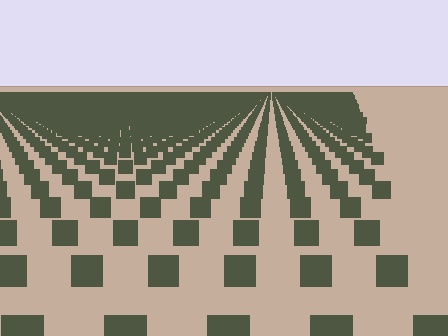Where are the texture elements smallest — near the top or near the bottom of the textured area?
Near the top.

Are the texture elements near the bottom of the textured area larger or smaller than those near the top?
Larger. Near the bottom, elements are closer to the viewer and appear at a bigger on-screen size.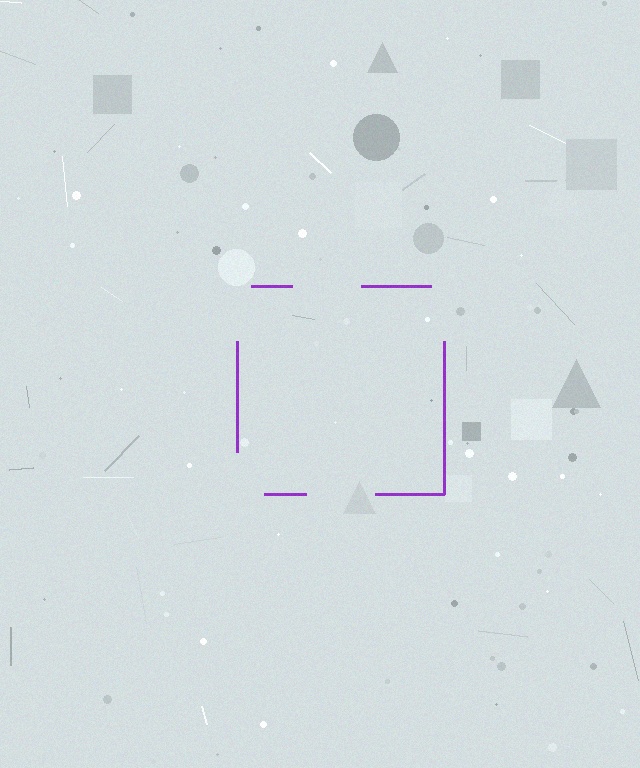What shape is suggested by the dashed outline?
The dashed outline suggests a square.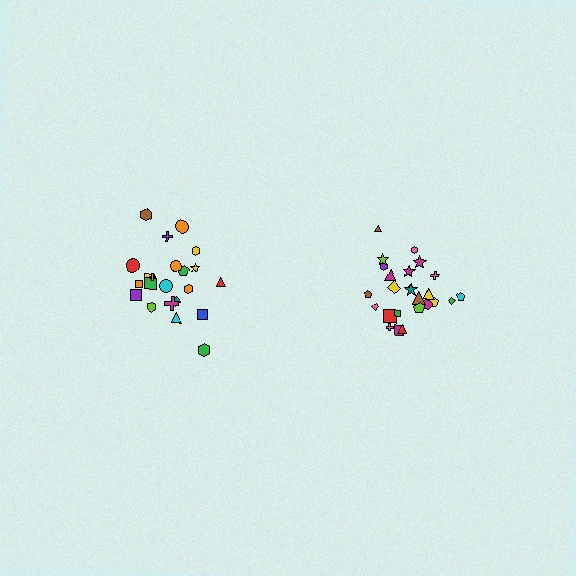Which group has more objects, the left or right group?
The right group.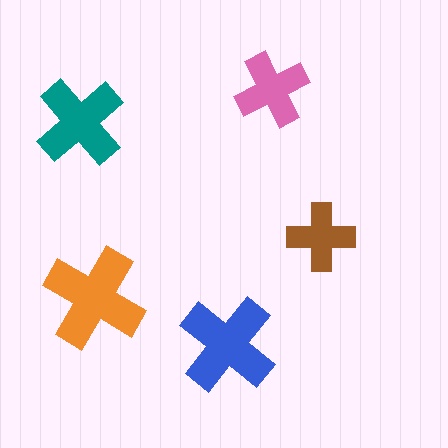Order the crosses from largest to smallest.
the orange one, the blue one, the teal one, the pink one, the brown one.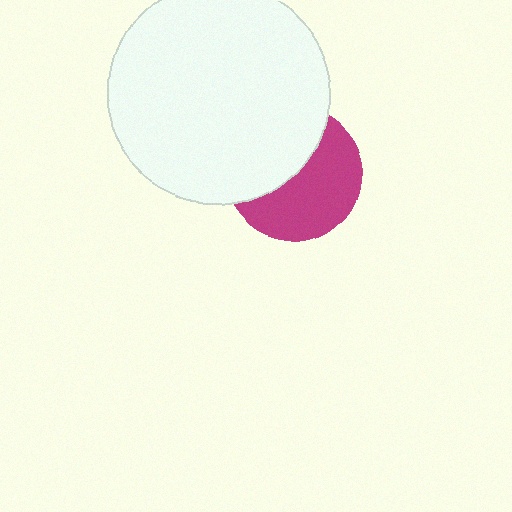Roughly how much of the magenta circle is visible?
About half of it is visible (roughly 55%).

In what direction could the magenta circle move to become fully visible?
The magenta circle could move toward the lower-right. That would shift it out from behind the white circle entirely.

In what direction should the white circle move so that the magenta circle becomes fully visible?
The white circle should move toward the upper-left. That is the shortest direction to clear the overlap and leave the magenta circle fully visible.